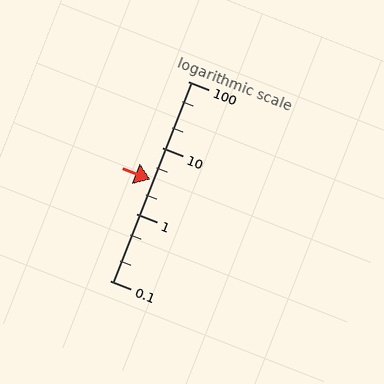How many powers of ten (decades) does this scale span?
The scale spans 3 decades, from 0.1 to 100.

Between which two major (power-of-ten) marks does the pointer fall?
The pointer is between 1 and 10.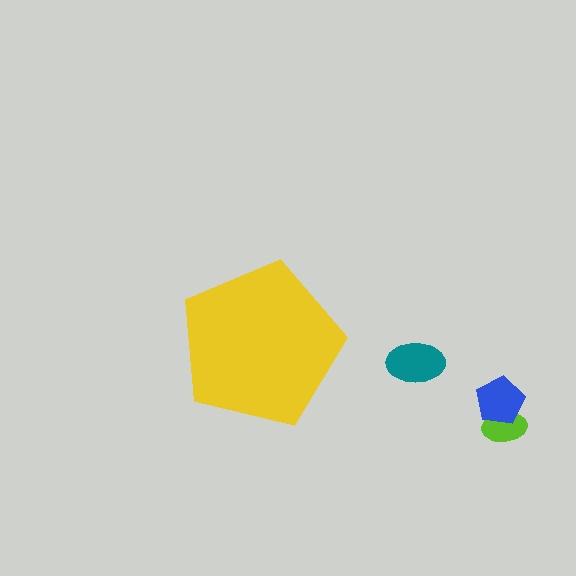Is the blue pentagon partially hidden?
No, the blue pentagon is fully visible.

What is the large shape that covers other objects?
A yellow pentagon.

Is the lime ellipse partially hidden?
No, the lime ellipse is fully visible.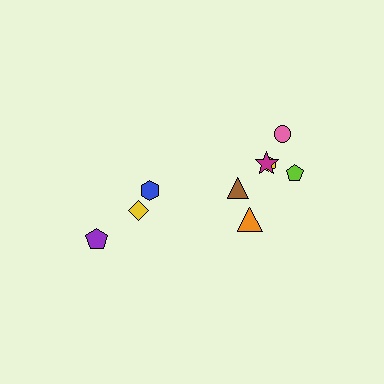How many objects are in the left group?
There are 3 objects.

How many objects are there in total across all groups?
There are 9 objects.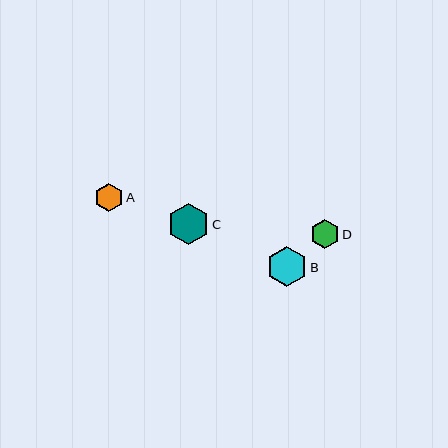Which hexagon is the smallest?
Hexagon A is the smallest with a size of approximately 28 pixels.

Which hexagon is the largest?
Hexagon C is the largest with a size of approximately 41 pixels.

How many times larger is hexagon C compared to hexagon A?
Hexagon C is approximately 1.5 times the size of hexagon A.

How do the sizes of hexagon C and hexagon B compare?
Hexagon C and hexagon B are approximately the same size.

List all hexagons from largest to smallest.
From largest to smallest: C, B, D, A.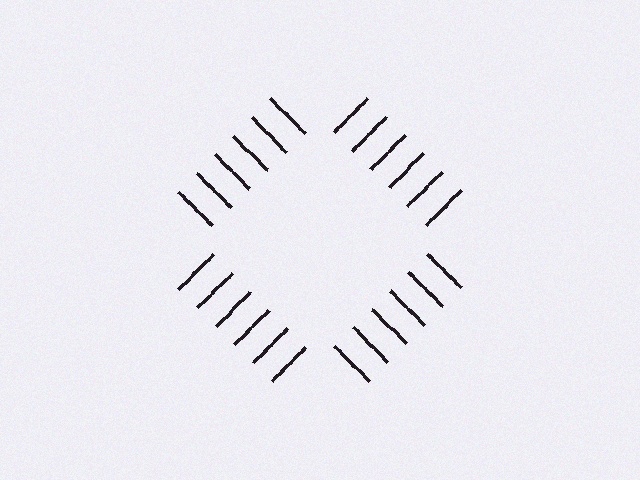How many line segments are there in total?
24 — 6 along each of the 4 edges.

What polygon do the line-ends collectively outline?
An illusory square — the line segments terminate on its edges but no continuous stroke is drawn.